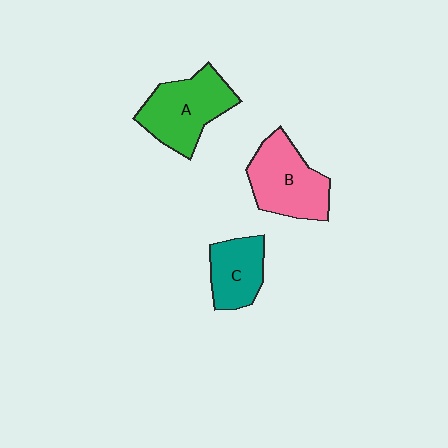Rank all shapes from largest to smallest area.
From largest to smallest: A (green), B (pink), C (teal).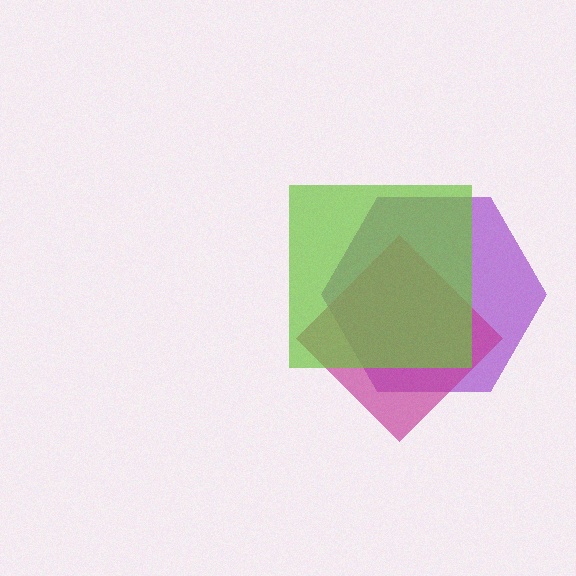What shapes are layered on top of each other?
The layered shapes are: a purple hexagon, a magenta diamond, a lime square.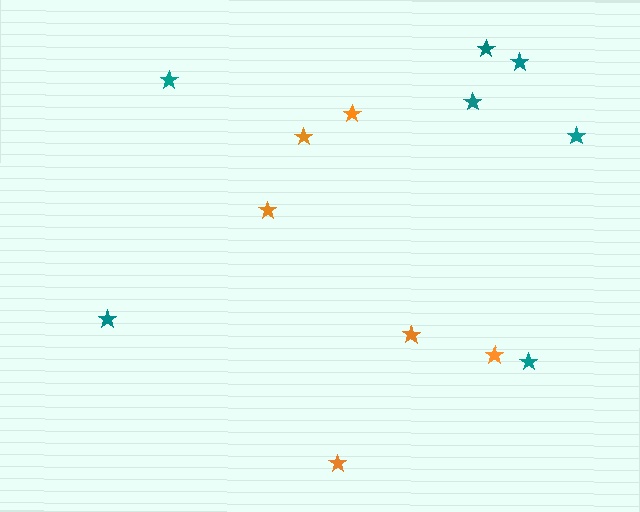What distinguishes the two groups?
There are 2 groups: one group of teal stars (7) and one group of orange stars (6).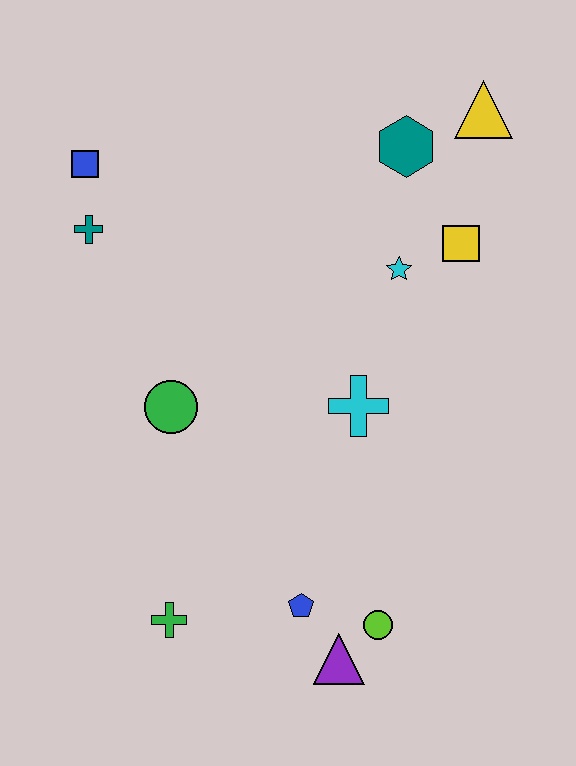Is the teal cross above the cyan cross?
Yes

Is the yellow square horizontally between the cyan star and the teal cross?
No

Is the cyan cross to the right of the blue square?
Yes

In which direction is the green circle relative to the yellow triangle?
The green circle is to the left of the yellow triangle.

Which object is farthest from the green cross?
The yellow triangle is farthest from the green cross.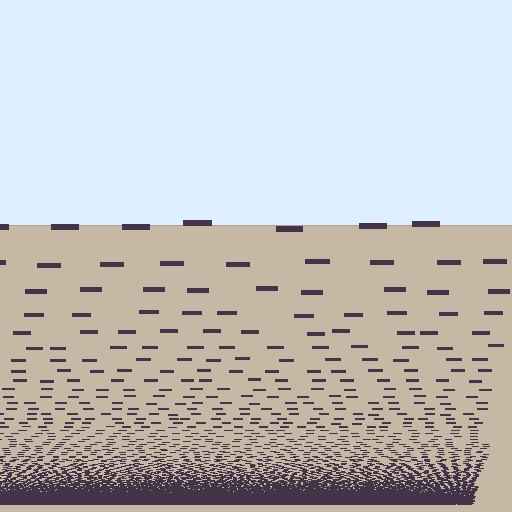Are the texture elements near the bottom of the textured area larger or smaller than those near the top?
Smaller. The gradient is inverted — elements near the bottom are smaller and denser.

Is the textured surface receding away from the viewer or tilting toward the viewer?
The surface appears to tilt toward the viewer. Texture elements get larger and sparser toward the top.